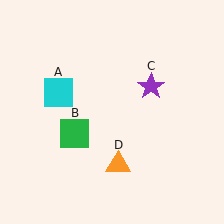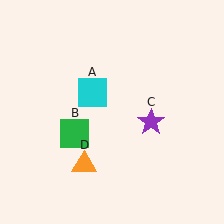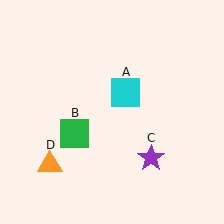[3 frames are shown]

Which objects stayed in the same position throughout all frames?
Green square (object B) remained stationary.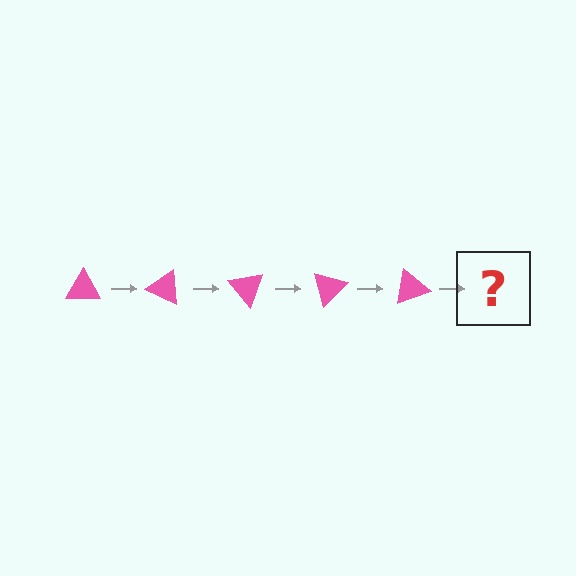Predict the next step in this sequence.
The next step is a pink triangle rotated 125 degrees.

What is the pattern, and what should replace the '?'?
The pattern is that the triangle rotates 25 degrees each step. The '?' should be a pink triangle rotated 125 degrees.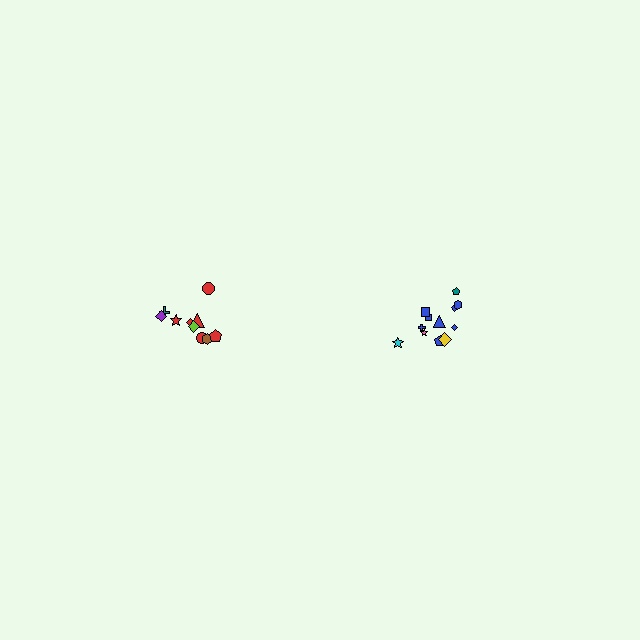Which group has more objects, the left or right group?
The right group.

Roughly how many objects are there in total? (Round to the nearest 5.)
Roughly 20 objects in total.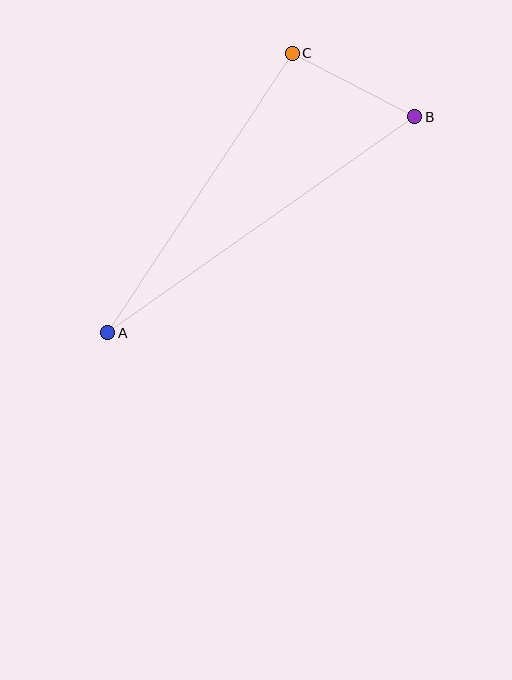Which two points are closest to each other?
Points B and C are closest to each other.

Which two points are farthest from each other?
Points A and B are farthest from each other.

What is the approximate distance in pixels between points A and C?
The distance between A and C is approximately 335 pixels.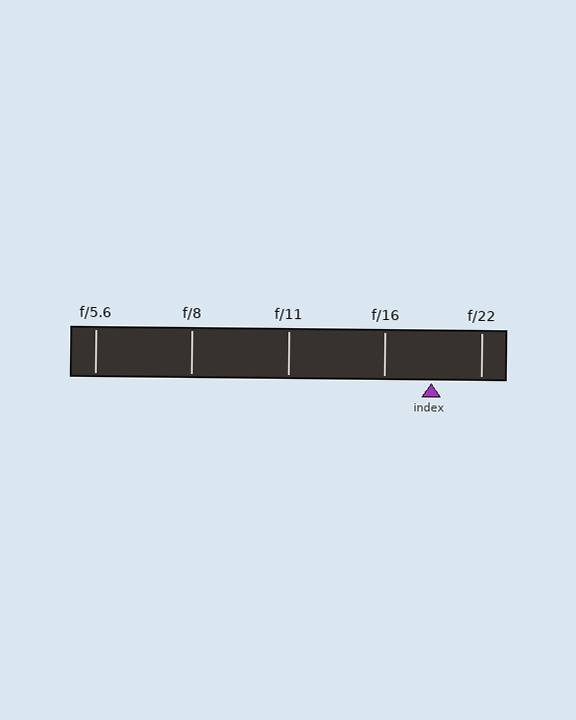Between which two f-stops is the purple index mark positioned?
The index mark is between f/16 and f/22.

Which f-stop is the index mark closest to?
The index mark is closest to f/16.